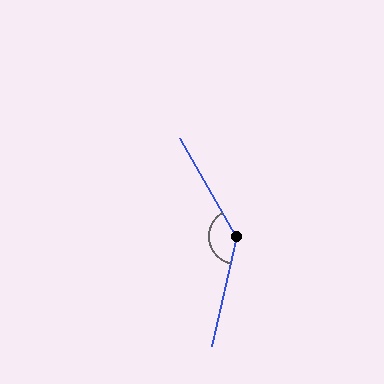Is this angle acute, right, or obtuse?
It is obtuse.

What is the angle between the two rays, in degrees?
Approximately 138 degrees.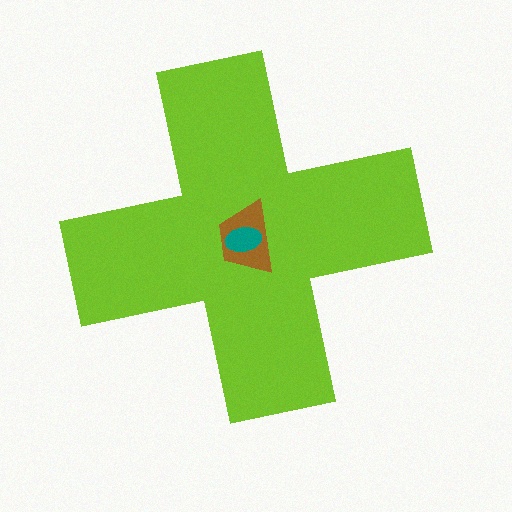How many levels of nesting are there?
3.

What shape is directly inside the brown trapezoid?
The teal ellipse.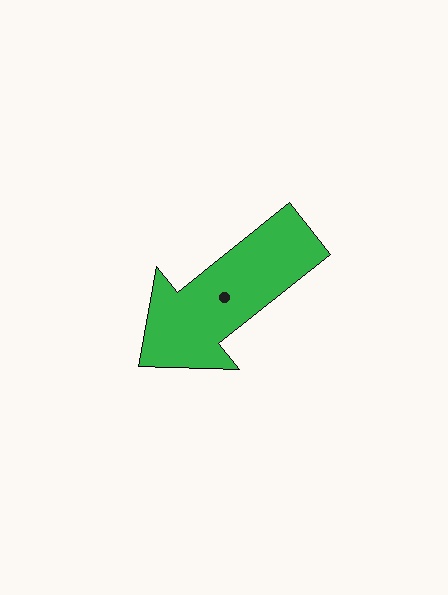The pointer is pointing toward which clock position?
Roughly 8 o'clock.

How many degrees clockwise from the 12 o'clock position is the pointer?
Approximately 231 degrees.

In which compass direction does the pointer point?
Southwest.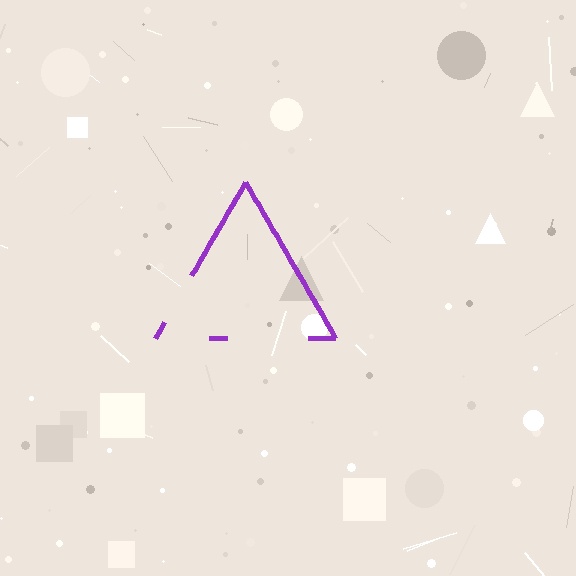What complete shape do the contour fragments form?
The contour fragments form a triangle.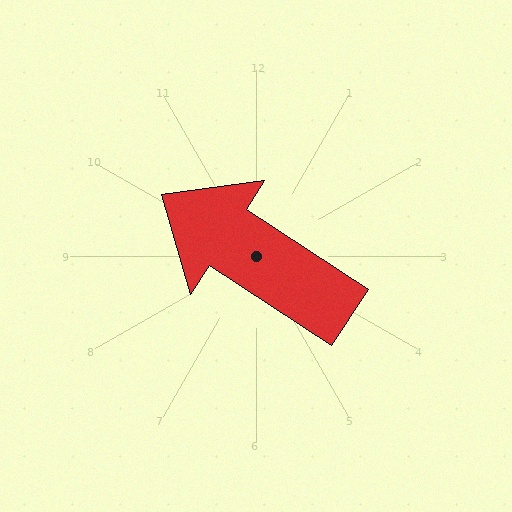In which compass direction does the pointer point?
Northwest.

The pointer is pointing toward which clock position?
Roughly 10 o'clock.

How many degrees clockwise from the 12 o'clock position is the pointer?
Approximately 303 degrees.